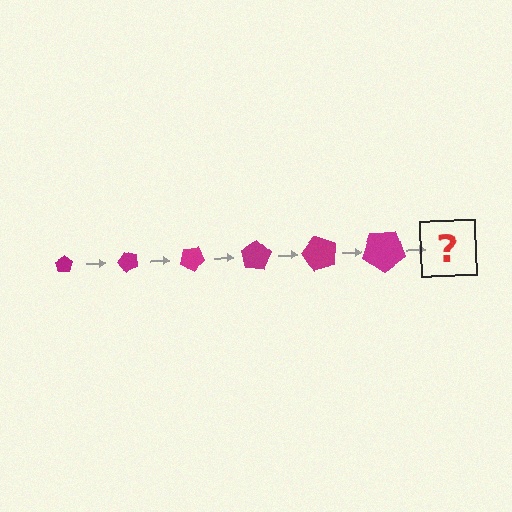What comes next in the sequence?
The next element should be a pentagon, larger than the previous one and rotated 300 degrees from the start.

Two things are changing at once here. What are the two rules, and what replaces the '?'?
The two rules are that the pentagon grows larger each step and it rotates 50 degrees each step. The '?' should be a pentagon, larger than the previous one and rotated 300 degrees from the start.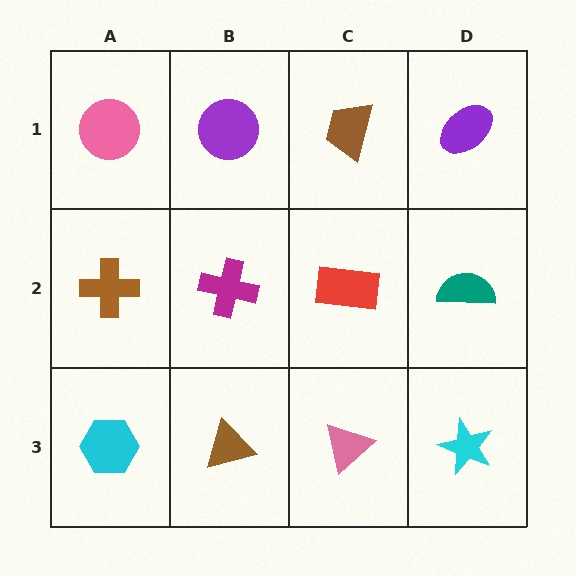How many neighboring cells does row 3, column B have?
3.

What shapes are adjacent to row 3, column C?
A red rectangle (row 2, column C), a brown triangle (row 3, column B), a cyan star (row 3, column D).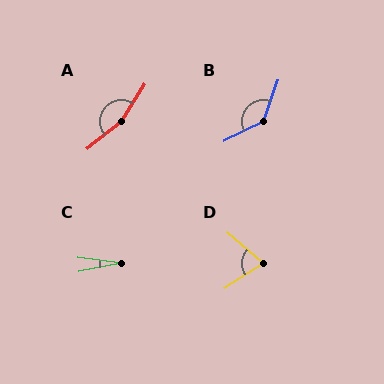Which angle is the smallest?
C, at approximately 19 degrees.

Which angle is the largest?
A, at approximately 161 degrees.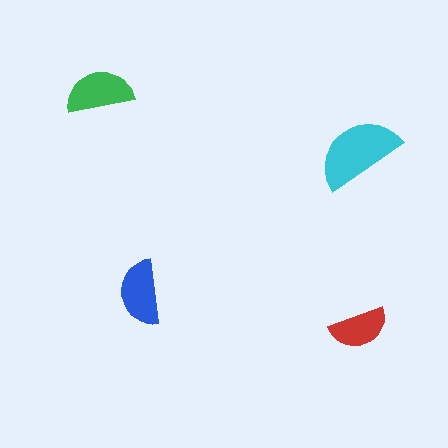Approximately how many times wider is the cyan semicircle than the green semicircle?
About 1.5 times wider.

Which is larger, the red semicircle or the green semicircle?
The green one.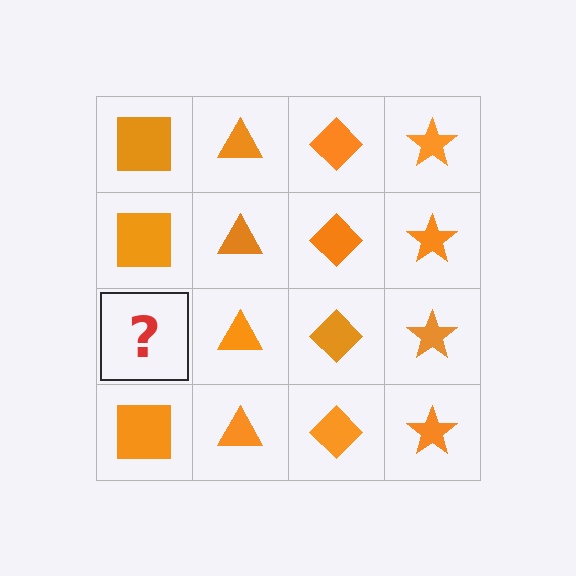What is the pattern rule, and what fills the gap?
The rule is that each column has a consistent shape. The gap should be filled with an orange square.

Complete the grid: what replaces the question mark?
The question mark should be replaced with an orange square.